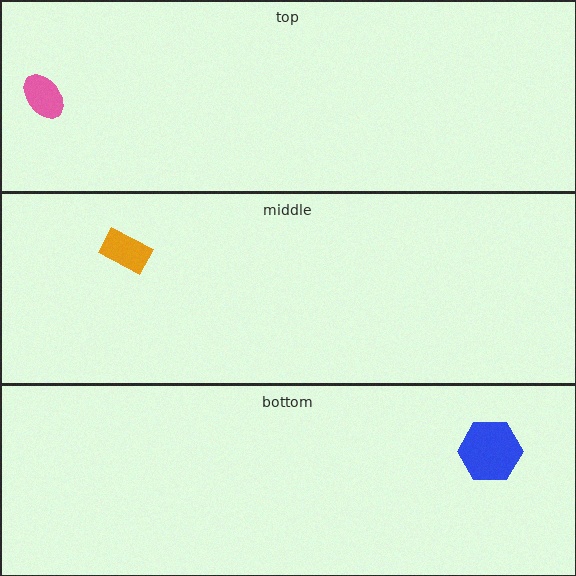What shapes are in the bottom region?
The blue hexagon.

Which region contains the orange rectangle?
The middle region.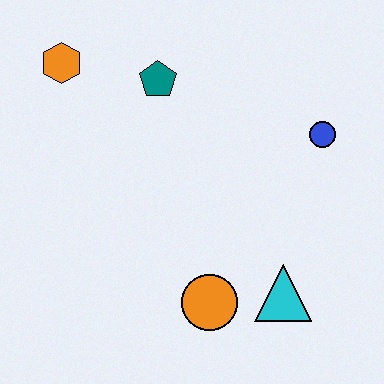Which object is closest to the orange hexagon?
The teal pentagon is closest to the orange hexagon.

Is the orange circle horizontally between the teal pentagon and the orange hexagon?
No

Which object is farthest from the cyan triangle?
The orange hexagon is farthest from the cyan triangle.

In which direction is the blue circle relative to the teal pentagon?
The blue circle is to the right of the teal pentagon.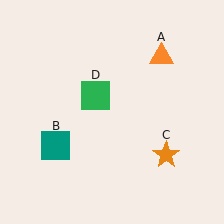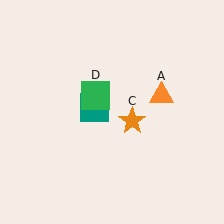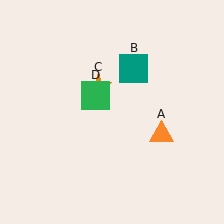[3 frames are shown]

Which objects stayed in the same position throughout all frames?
Green square (object D) remained stationary.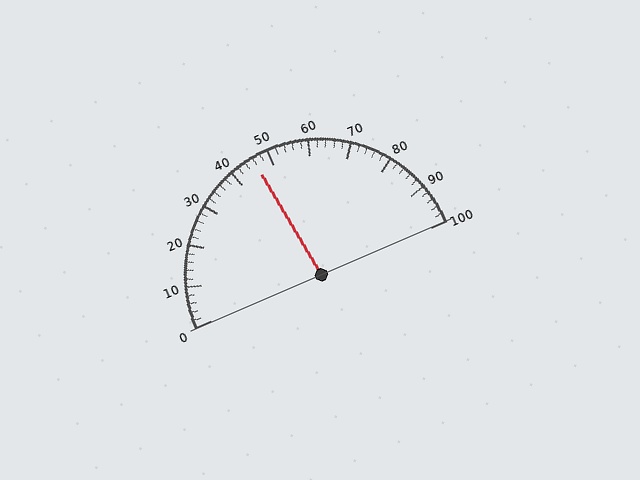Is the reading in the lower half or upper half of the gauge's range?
The reading is in the lower half of the range (0 to 100).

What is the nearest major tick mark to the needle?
The nearest major tick mark is 50.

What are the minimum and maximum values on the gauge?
The gauge ranges from 0 to 100.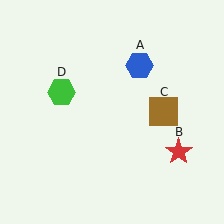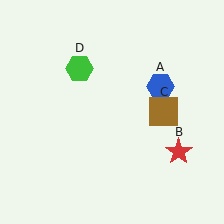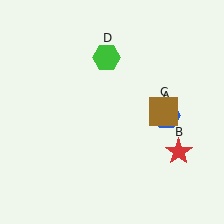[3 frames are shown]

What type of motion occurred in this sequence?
The blue hexagon (object A), green hexagon (object D) rotated clockwise around the center of the scene.